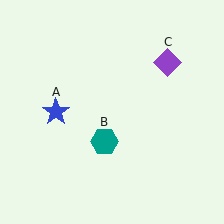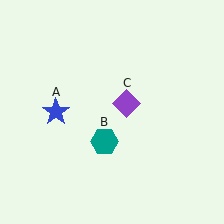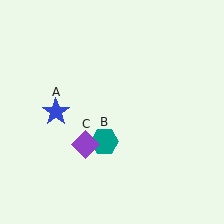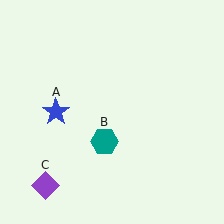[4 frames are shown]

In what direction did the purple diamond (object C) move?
The purple diamond (object C) moved down and to the left.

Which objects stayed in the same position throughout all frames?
Blue star (object A) and teal hexagon (object B) remained stationary.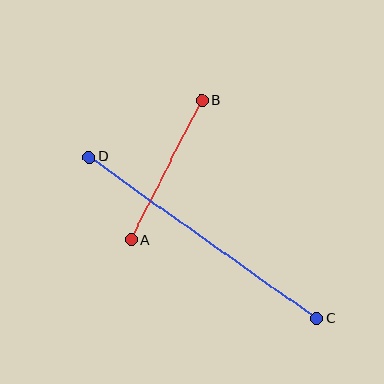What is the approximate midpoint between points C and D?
The midpoint is at approximately (203, 238) pixels.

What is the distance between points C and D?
The distance is approximately 279 pixels.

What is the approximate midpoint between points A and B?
The midpoint is at approximately (166, 170) pixels.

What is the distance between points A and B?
The distance is approximately 156 pixels.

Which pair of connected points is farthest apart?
Points C and D are farthest apart.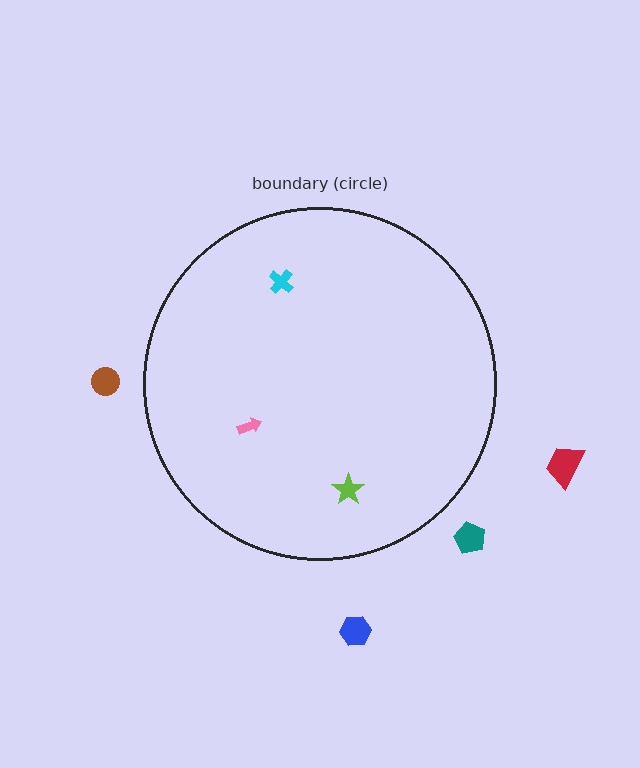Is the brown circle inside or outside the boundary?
Outside.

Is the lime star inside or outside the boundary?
Inside.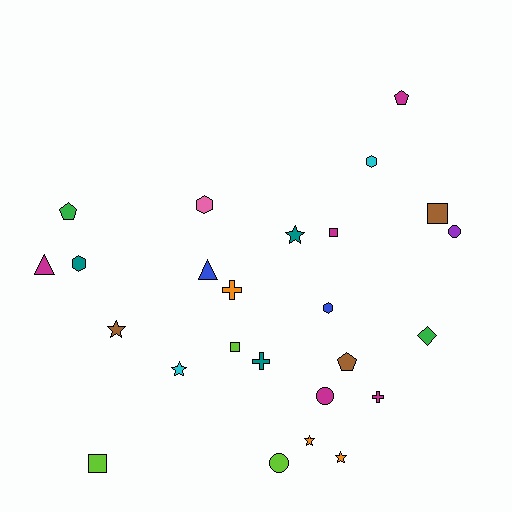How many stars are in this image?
There are 5 stars.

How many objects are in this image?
There are 25 objects.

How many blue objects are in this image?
There are 2 blue objects.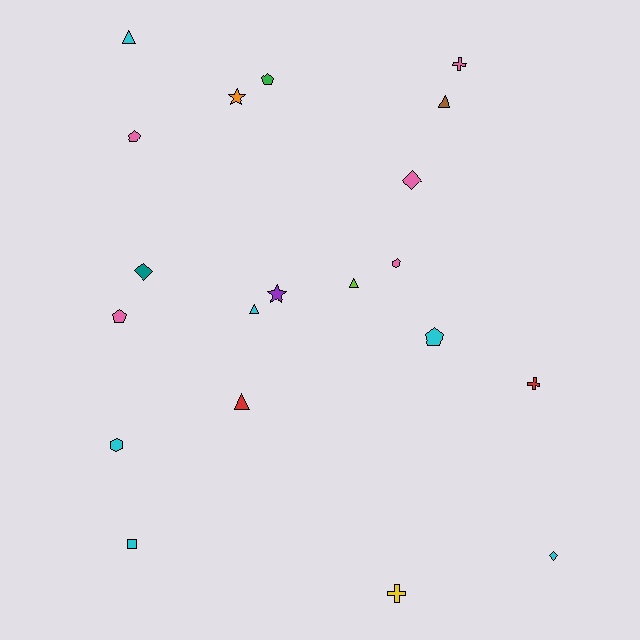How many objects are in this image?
There are 20 objects.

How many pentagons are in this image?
There are 4 pentagons.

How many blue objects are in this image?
There are no blue objects.